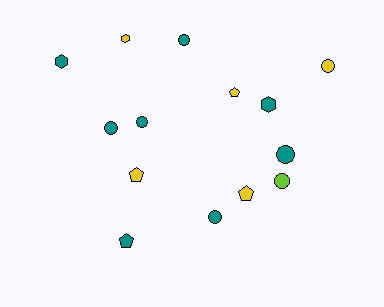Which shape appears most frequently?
Circle, with 7 objects.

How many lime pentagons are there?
There are no lime pentagons.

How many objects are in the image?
There are 14 objects.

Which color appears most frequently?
Teal, with 8 objects.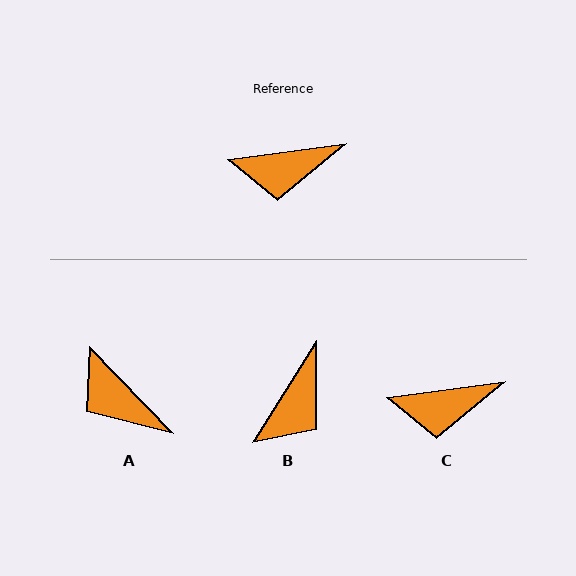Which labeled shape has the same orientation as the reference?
C.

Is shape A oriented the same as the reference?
No, it is off by about 54 degrees.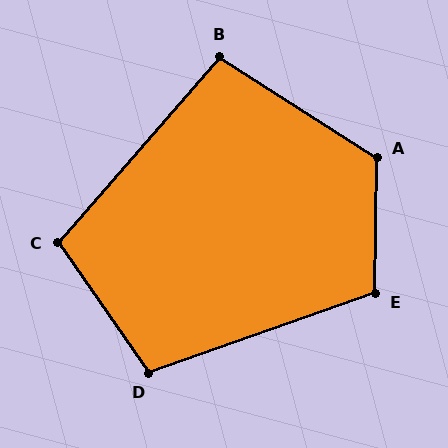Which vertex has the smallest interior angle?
B, at approximately 99 degrees.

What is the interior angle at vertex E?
Approximately 110 degrees (obtuse).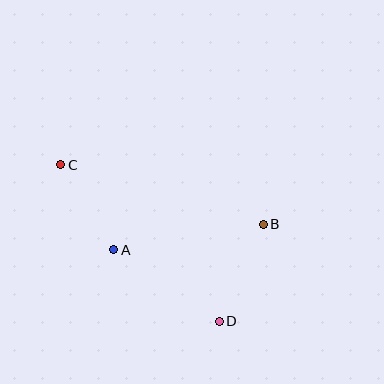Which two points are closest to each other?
Points A and C are closest to each other.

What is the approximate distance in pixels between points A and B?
The distance between A and B is approximately 152 pixels.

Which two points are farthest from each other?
Points C and D are farthest from each other.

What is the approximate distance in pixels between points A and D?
The distance between A and D is approximately 127 pixels.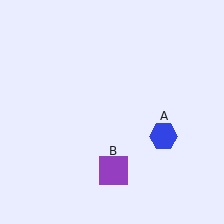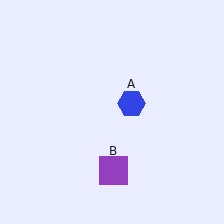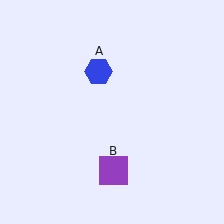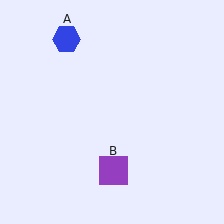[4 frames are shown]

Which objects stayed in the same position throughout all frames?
Purple square (object B) remained stationary.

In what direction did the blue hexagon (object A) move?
The blue hexagon (object A) moved up and to the left.